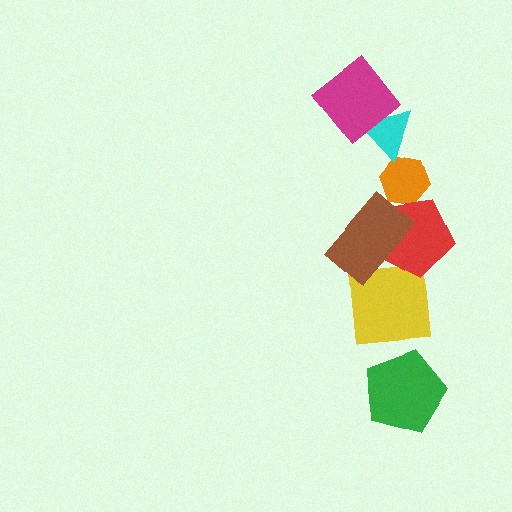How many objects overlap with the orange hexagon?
2 objects overlap with the orange hexagon.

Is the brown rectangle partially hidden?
No, no other shape covers it.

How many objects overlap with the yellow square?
1 object overlaps with the yellow square.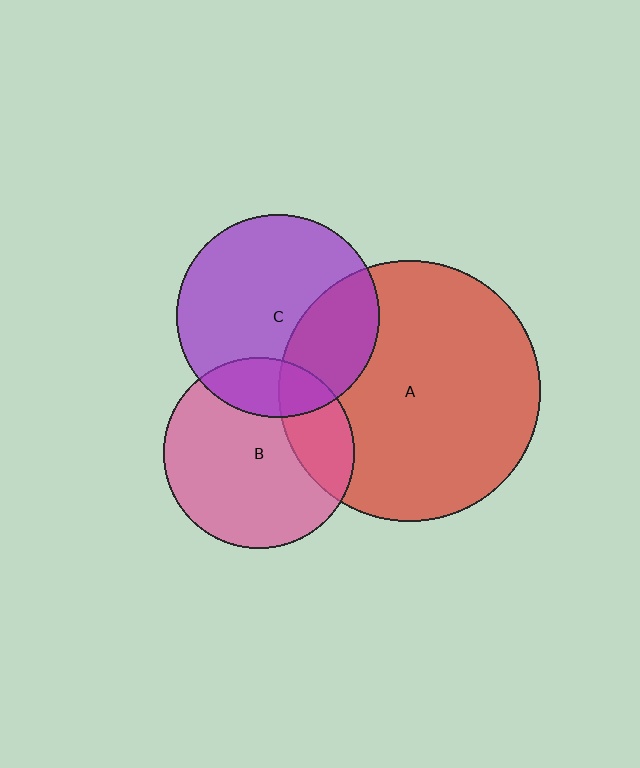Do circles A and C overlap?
Yes.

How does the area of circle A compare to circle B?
Approximately 1.9 times.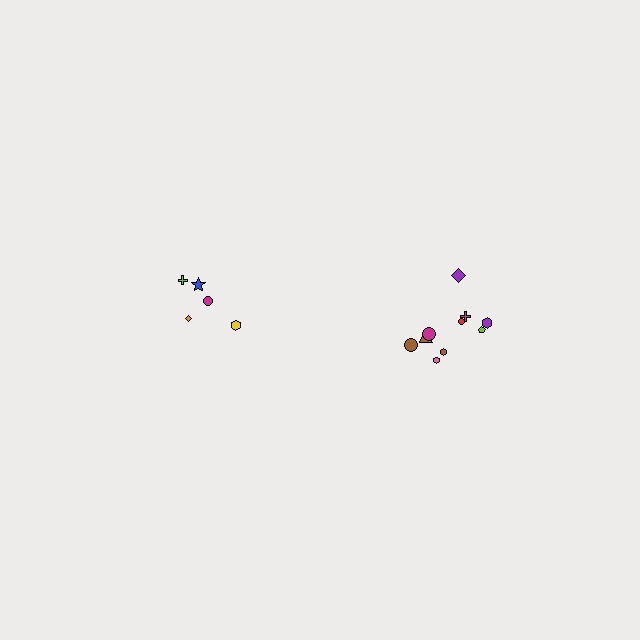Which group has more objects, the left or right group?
The right group.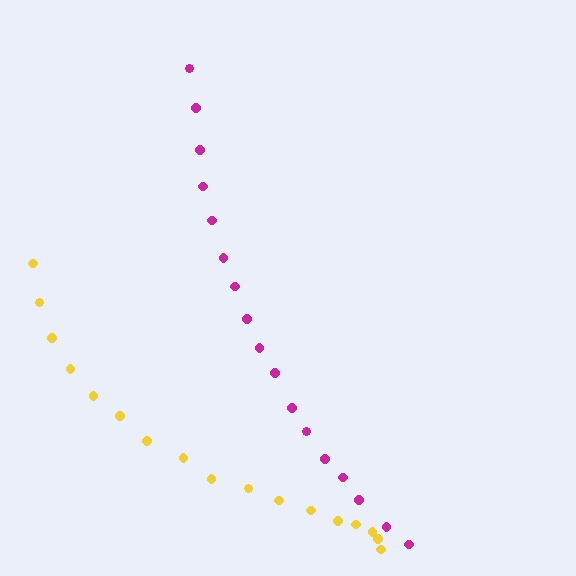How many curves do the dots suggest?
There are 2 distinct paths.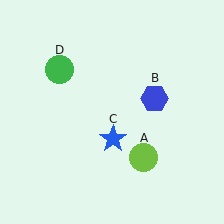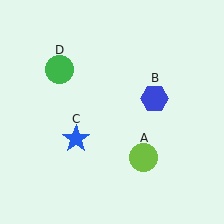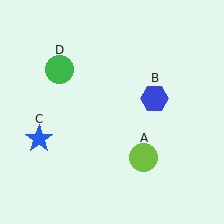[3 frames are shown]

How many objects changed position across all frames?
1 object changed position: blue star (object C).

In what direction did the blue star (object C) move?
The blue star (object C) moved left.